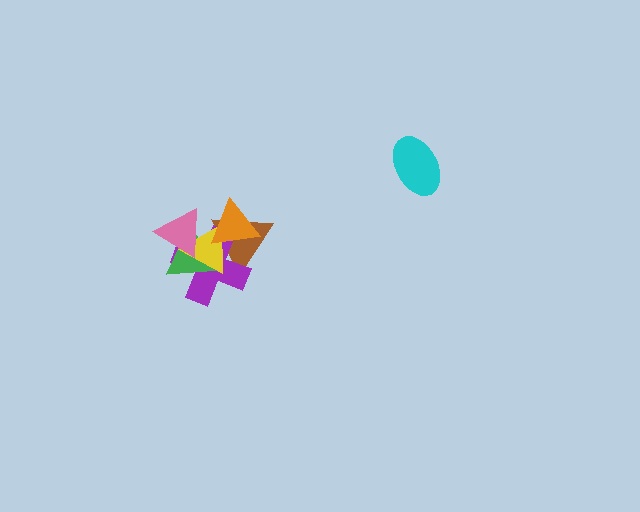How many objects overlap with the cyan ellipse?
0 objects overlap with the cyan ellipse.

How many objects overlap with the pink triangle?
3 objects overlap with the pink triangle.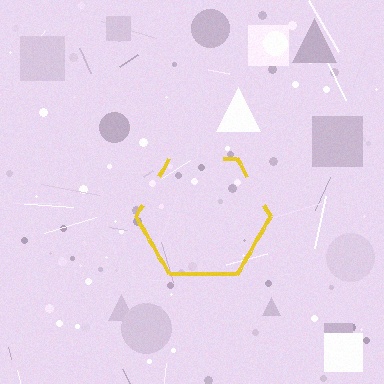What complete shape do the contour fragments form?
The contour fragments form a hexagon.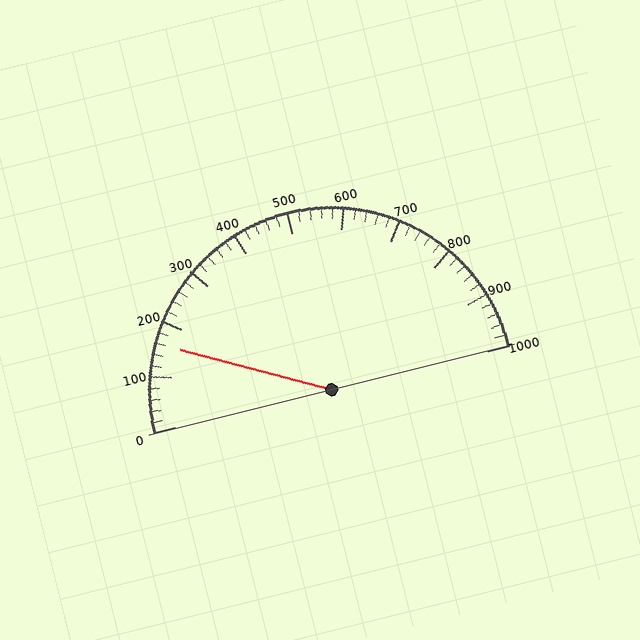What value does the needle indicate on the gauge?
The needle indicates approximately 160.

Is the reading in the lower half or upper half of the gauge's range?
The reading is in the lower half of the range (0 to 1000).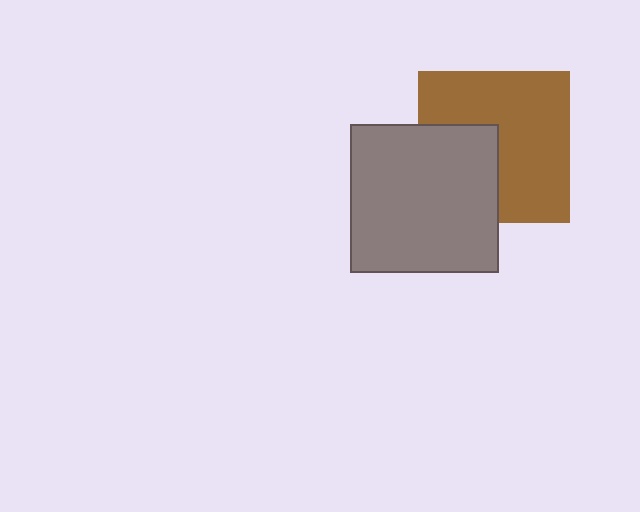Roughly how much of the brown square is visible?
About half of it is visible (roughly 65%).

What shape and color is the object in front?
The object in front is a gray square.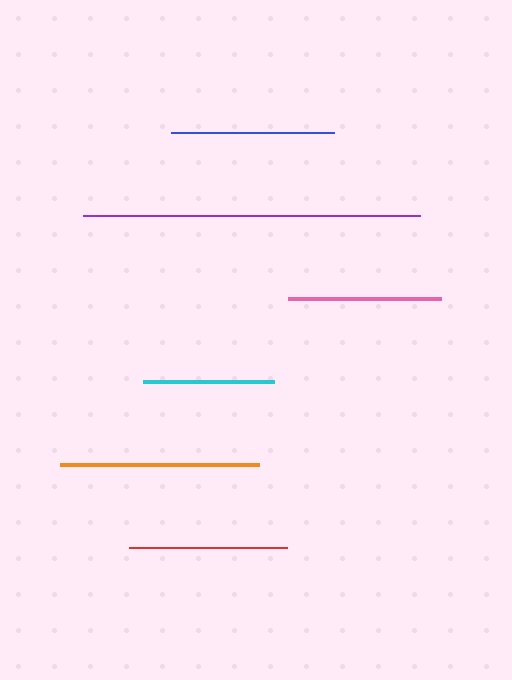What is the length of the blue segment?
The blue segment is approximately 163 pixels long.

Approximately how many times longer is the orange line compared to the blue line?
The orange line is approximately 1.2 times the length of the blue line.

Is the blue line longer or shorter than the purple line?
The purple line is longer than the blue line.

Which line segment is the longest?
The purple line is the longest at approximately 337 pixels.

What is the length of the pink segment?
The pink segment is approximately 152 pixels long.